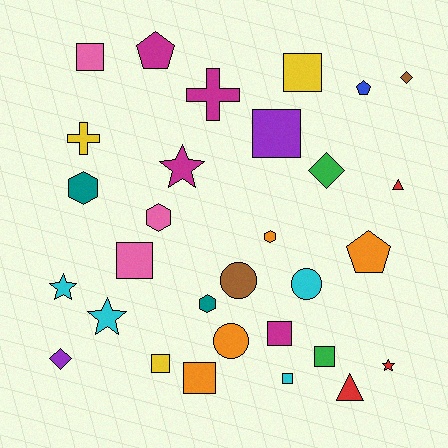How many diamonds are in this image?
There are 3 diamonds.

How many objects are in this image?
There are 30 objects.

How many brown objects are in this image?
There are 2 brown objects.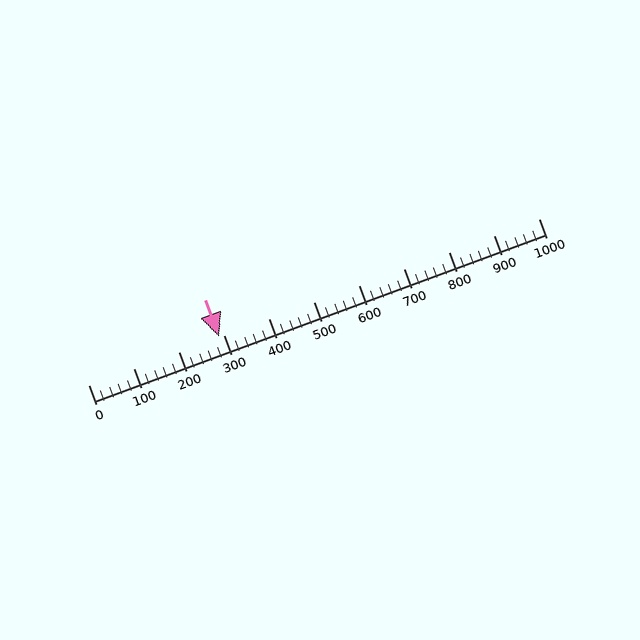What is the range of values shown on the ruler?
The ruler shows values from 0 to 1000.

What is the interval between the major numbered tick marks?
The major tick marks are spaced 100 units apart.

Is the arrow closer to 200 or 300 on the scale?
The arrow is closer to 300.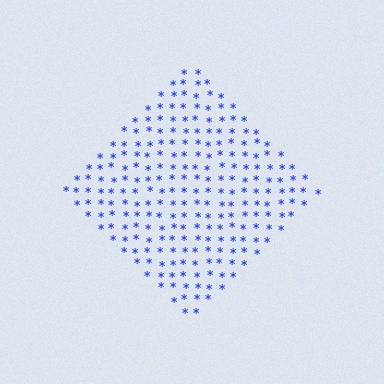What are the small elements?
The small elements are asterisks.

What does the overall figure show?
The overall figure shows a diamond.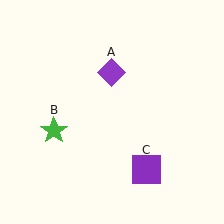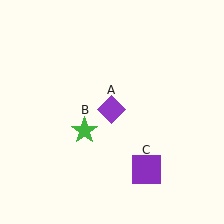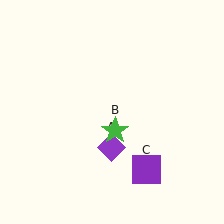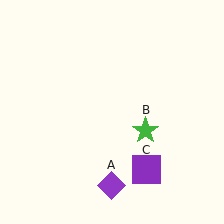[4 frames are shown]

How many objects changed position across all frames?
2 objects changed position: purple diamond (object A), green star (object B).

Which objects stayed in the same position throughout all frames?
Purple square (object C) remained stationary.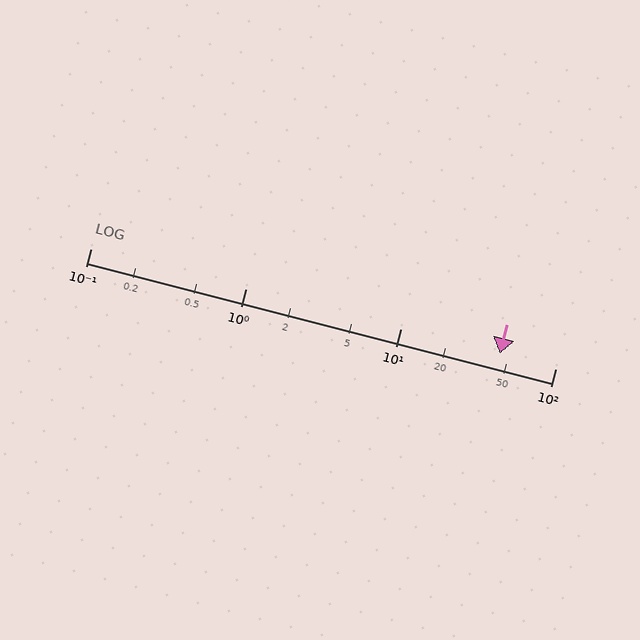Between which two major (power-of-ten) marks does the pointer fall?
The pointer is between 10 and 100.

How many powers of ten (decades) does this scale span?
The scale spans 3 decades, from 0.1 to 100.